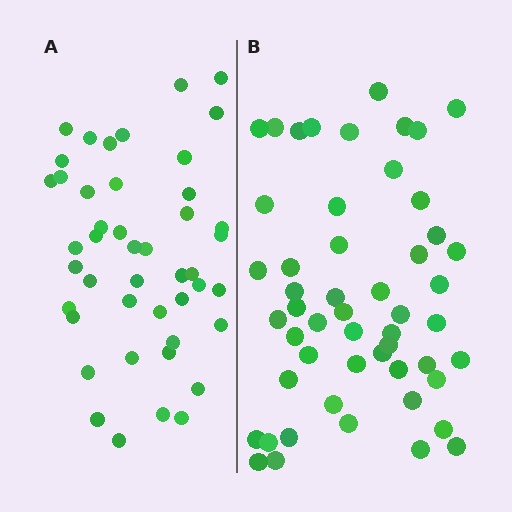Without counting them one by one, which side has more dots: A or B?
Region B (the right region) has more dots.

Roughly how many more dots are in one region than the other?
Region B has roughly 8 or so more dots than region A.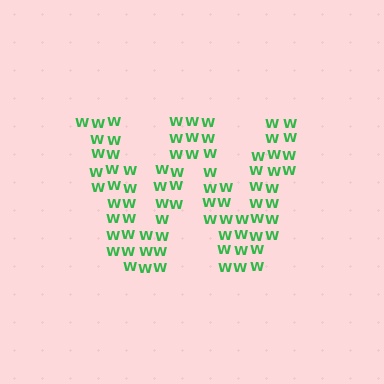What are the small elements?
The small elements are letter W's.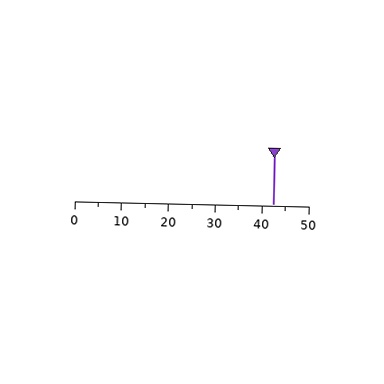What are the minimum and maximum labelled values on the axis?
The axis runs from 0 to 50.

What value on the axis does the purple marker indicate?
The marker indicates approximately 42.5.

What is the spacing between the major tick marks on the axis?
The major ticks are spaced 10 apart.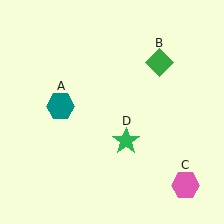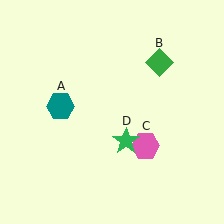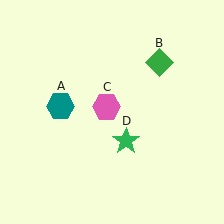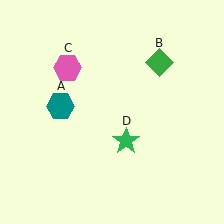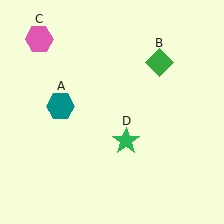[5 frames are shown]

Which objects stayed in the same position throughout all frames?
Teal hexagon (object A) and green diamond (object B) and green star (object D) remained stationary.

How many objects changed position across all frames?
1 object changed position: pink hexagon (object C).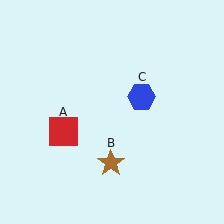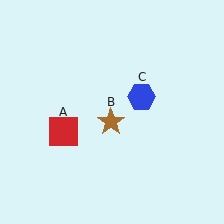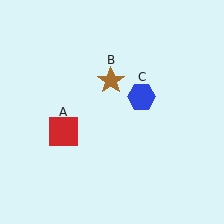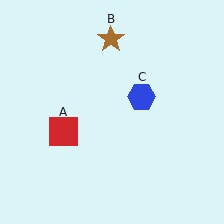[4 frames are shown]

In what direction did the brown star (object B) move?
The brown star (object B) moved up.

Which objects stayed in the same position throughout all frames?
Red square (object A) and blue hexagon (object C) remained stationary.